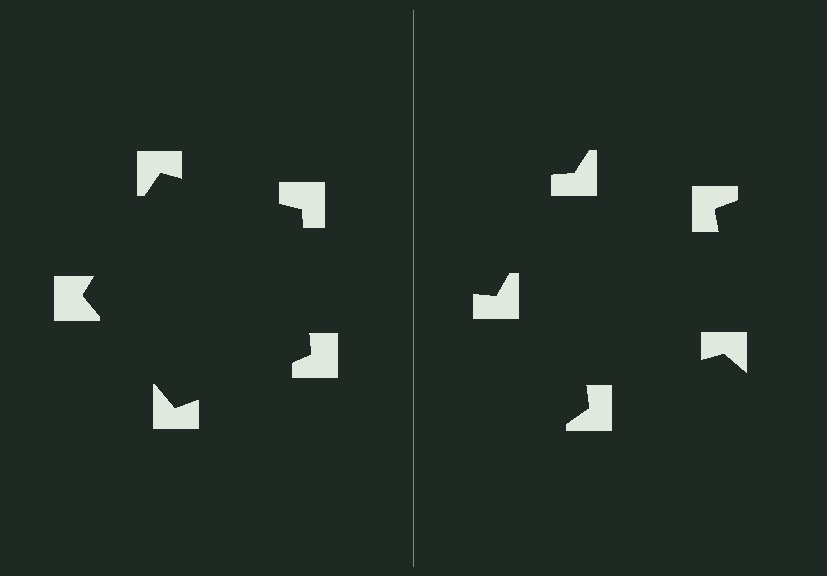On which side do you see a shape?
An illusory pentagon appears on the left side. On the right side the wedge cuts are rotated, so no coherent shape forms.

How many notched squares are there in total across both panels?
10 — 5 on each side.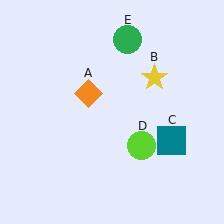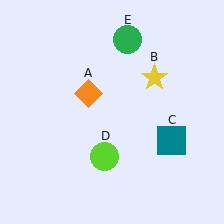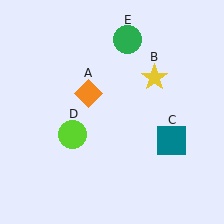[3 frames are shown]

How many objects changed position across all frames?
1 object changed position: lime circle (object D).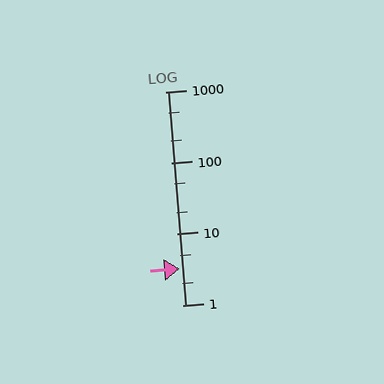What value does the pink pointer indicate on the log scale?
The pointer indicates approximately 3.2.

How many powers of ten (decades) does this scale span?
The scale spans 3 decades, from 1 to 1000.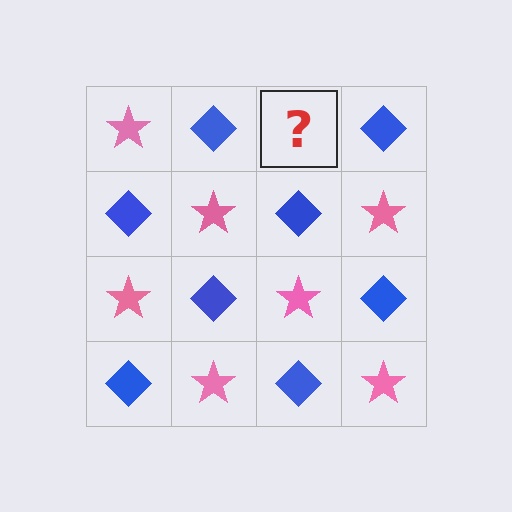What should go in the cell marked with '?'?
The missing cell should contain a pink star.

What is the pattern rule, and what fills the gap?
The rule is that it alternates pink star and blue diamond in a checkerboard pattern. The gap should be filled with a pink star.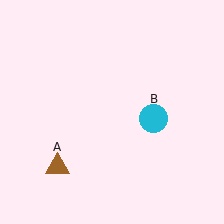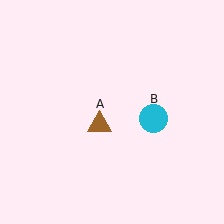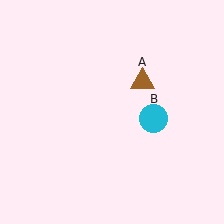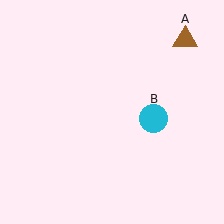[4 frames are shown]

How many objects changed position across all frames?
1 object changed position: brown triangle (object A).